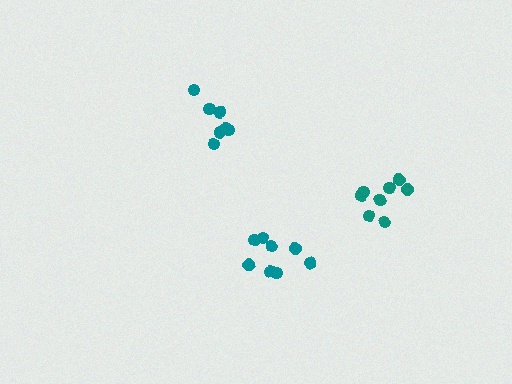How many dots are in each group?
Group 1: 8 dots, Group 2: 7 dots, Group 3: 8 dots (23 total).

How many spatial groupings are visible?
There are 3 spatial groupings.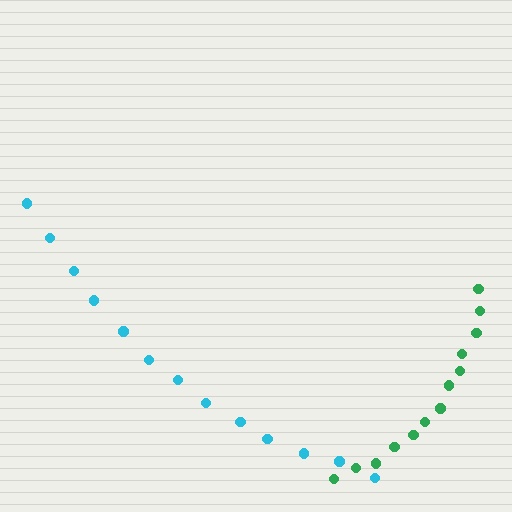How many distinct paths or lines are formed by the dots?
There are 2 distinct paths.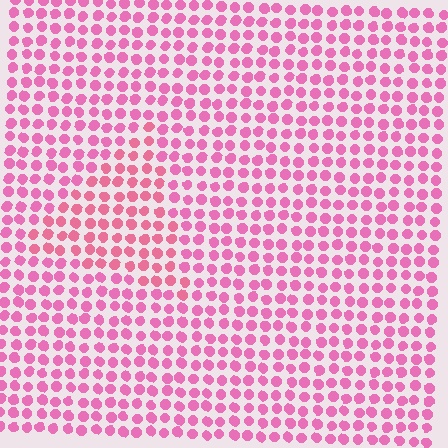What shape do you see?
I see a triangle.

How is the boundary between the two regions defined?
The boundary is defined purely by a slight shift in hue (about 16 degrees). Spacing, size, and orientation are identical on both sides.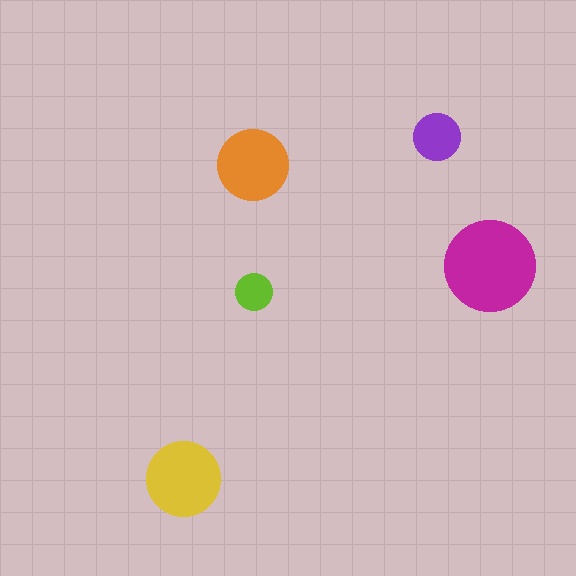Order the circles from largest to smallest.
the magenta one, the yellow one, the orange one, the purple one, the lime one.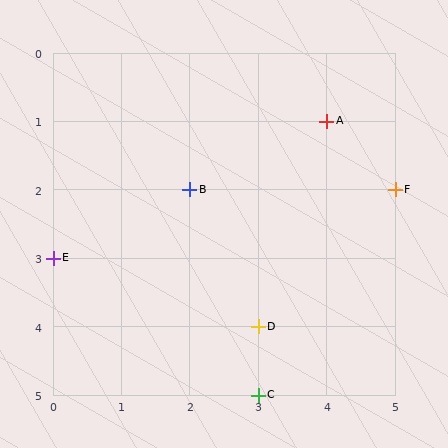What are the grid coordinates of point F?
Point F is at grid coordinates (5, 2).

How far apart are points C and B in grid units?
Points C and B are 1 column and 3 rows apart (about 3.2 grid units diagonally).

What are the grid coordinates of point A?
Point A is at grid coordinates (4, 1).